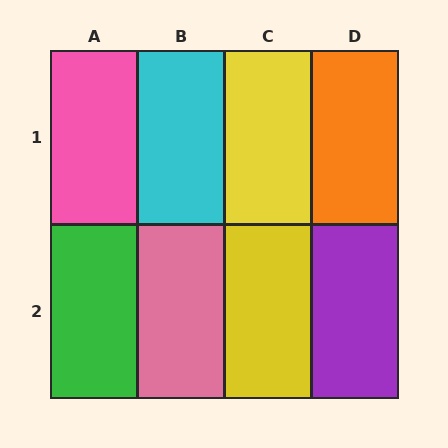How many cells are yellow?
2 cells are yellow.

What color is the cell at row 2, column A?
Green.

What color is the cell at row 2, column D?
Purple.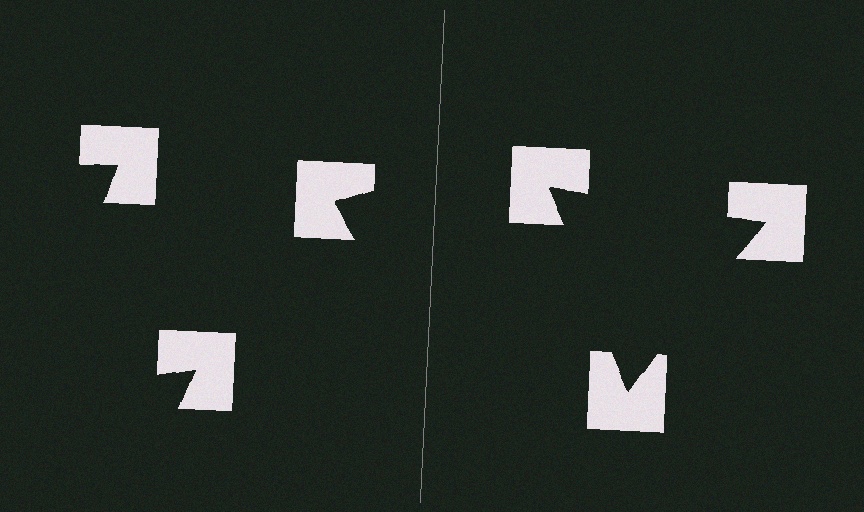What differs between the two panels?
The notched squares are positioned identically on both sides; only the wedge orientations differ. On the right they align to a triangle; on the left they are misaligned.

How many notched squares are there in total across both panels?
6 — 3 on each side.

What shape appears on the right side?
An illusory triangle.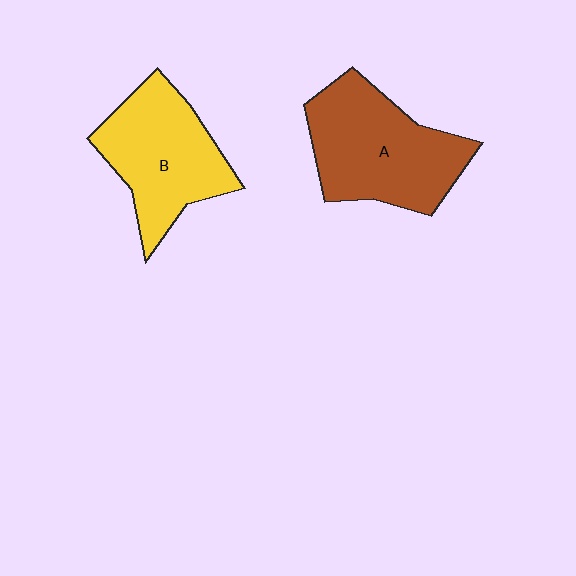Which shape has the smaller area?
Shape B (yellow).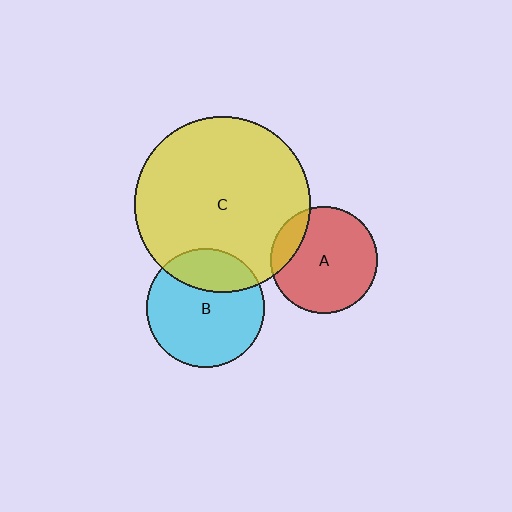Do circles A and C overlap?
Yes.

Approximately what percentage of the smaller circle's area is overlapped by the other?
Approximately 15%.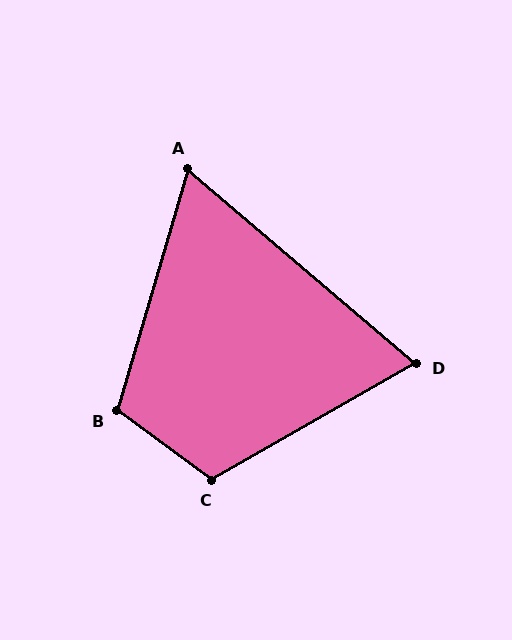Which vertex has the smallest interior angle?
A, at approximately 66 degrees.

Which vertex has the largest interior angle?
C, at approximately 114 degrees.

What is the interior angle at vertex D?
Approximately 70 degrees (acute).